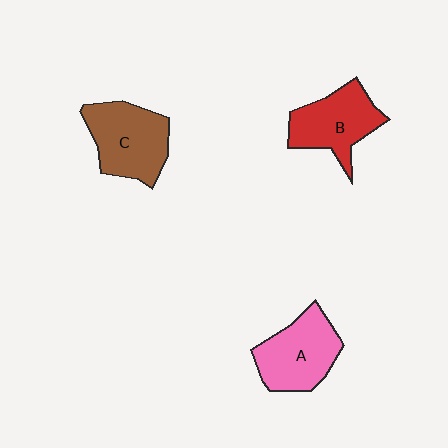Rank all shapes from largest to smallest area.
From largest to smallest: C (brown), A (pink), B (red).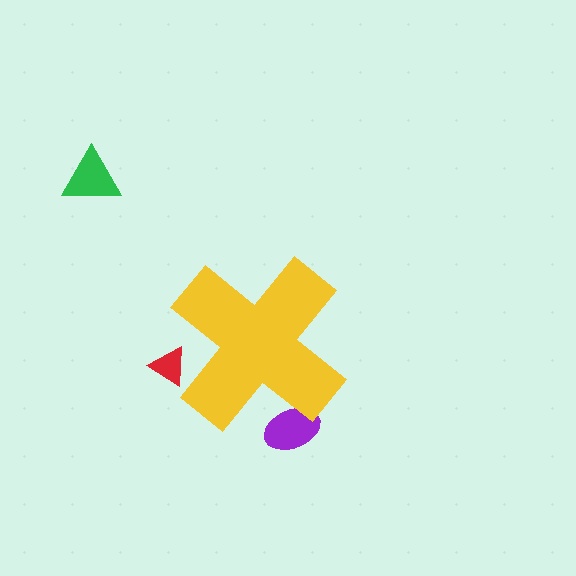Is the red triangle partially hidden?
Yes, the red triangle is partially hidden behind the yellow cross.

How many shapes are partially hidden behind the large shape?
2 shapes are partially hidden.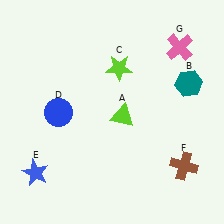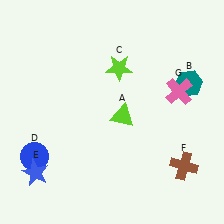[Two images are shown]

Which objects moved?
The objects that moved are: the blue circle (D), the pink cross (G).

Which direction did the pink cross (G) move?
The pink cross (G) moved down.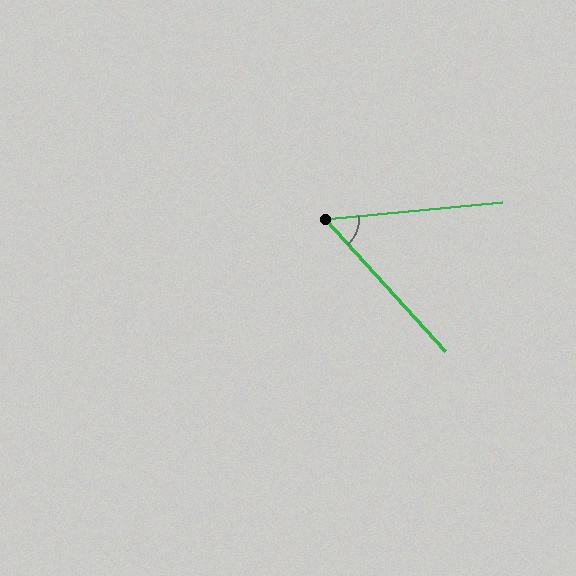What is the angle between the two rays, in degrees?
Approximately 53 degrees.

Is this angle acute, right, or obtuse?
It is acute.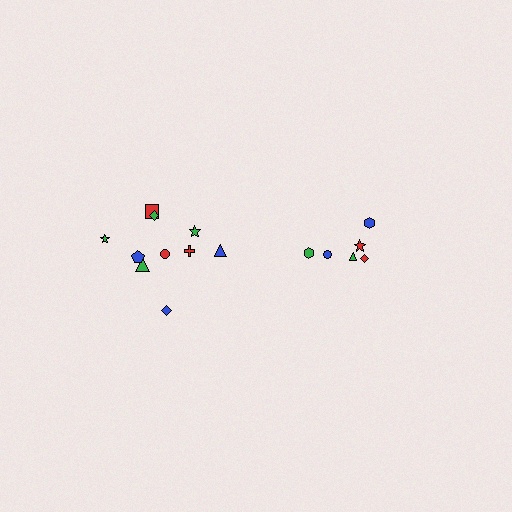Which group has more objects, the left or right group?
The left group.